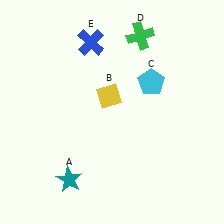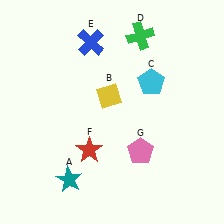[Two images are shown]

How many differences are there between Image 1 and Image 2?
There are 2 differences between the two images.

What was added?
A red star (F), a pink pentagon (G) were added in Image 2.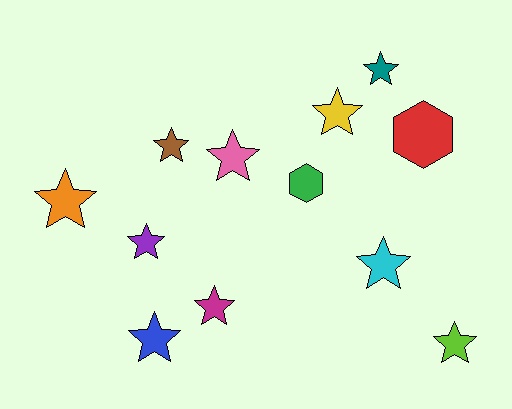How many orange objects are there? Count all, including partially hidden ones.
There is 1 orange object.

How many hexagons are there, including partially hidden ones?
There are 2 hexagons.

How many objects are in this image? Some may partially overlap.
There are 12 objects.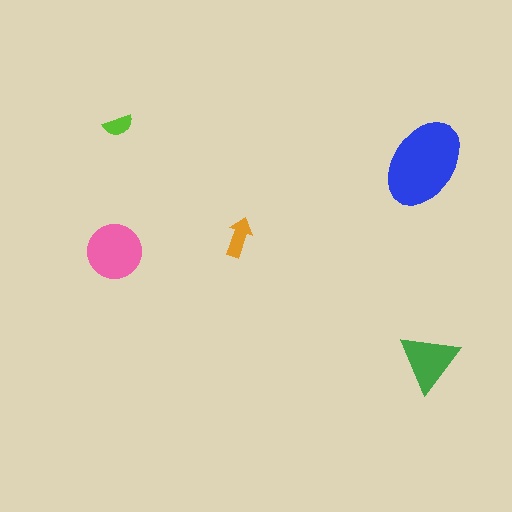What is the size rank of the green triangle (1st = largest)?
3rd.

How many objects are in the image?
There are 5 objects in the image.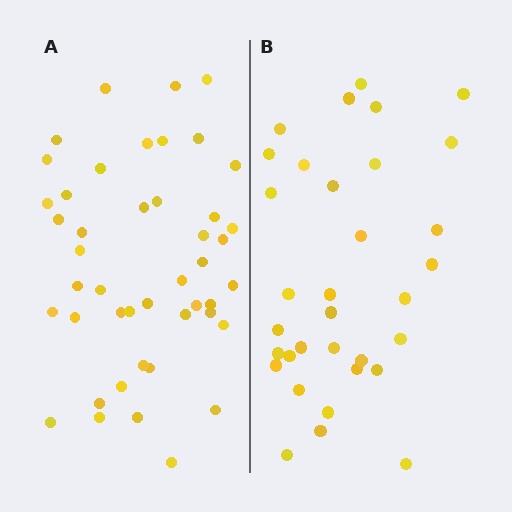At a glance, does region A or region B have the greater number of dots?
Region A (the left region) has more dots.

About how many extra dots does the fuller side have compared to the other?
Region A has roughly 12 or so more dots than region B.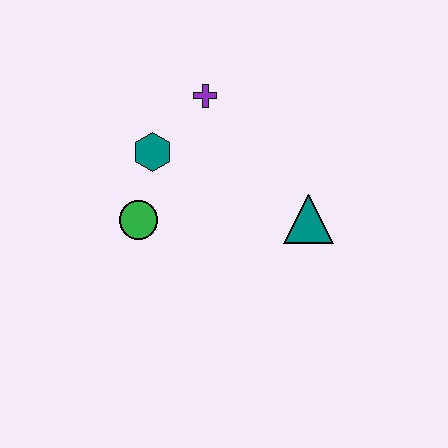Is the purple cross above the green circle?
Yes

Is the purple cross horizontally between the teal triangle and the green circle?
Yes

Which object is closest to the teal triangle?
The purple cross is closest to the teal triangle.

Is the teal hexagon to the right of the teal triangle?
No